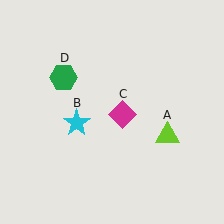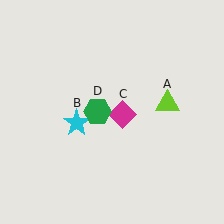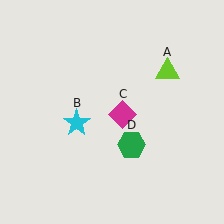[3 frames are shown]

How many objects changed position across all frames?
2 objects changed position: lime triangle (object A), green hexagon (object D).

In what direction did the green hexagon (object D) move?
The green hexagon (object D) moved down and to the right.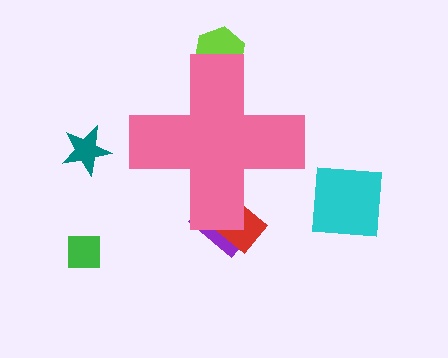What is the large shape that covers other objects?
A pink cross.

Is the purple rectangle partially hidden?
Yes, the purple rectangle is partially hidden behind the pink cross.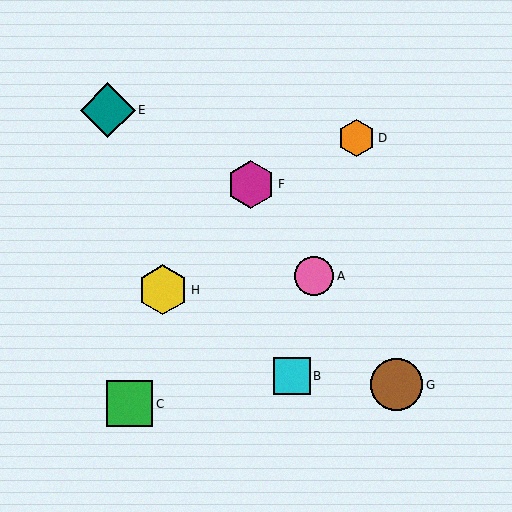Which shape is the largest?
The teal diamond (labeled E) is the largest.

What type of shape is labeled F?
Shape F is a magenta hexagon.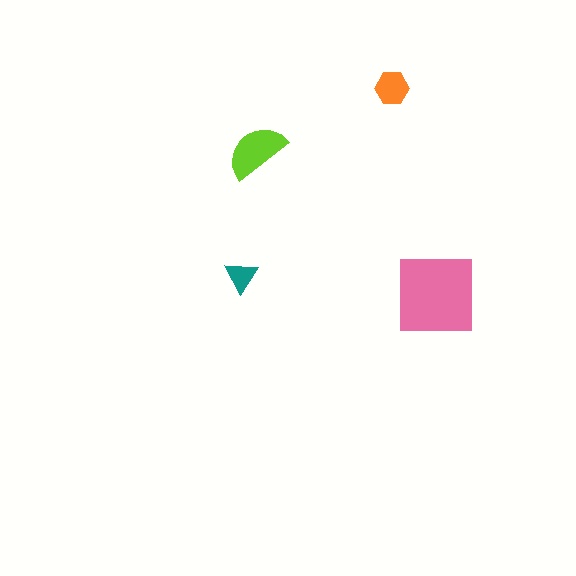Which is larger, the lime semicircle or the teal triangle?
The lime semicircle.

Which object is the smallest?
The teal triangle.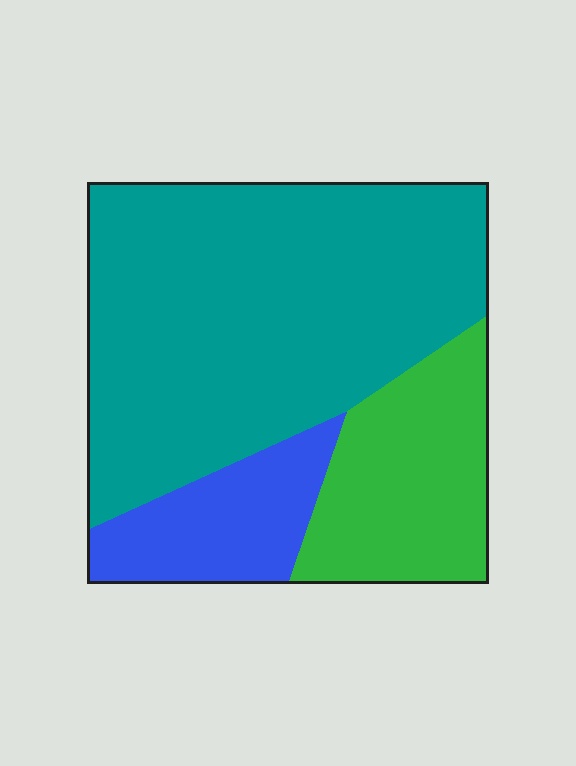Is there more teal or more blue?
Teal.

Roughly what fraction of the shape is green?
Green takes up less than a quarter of the shape.